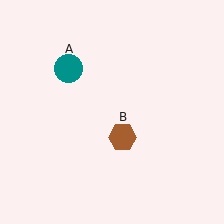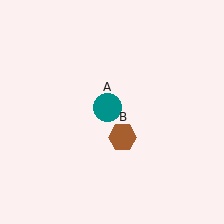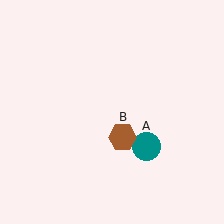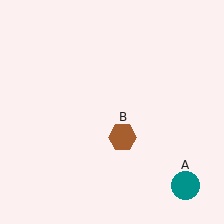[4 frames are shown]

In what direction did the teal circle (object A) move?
The teal circle (object A) moved down and to the right.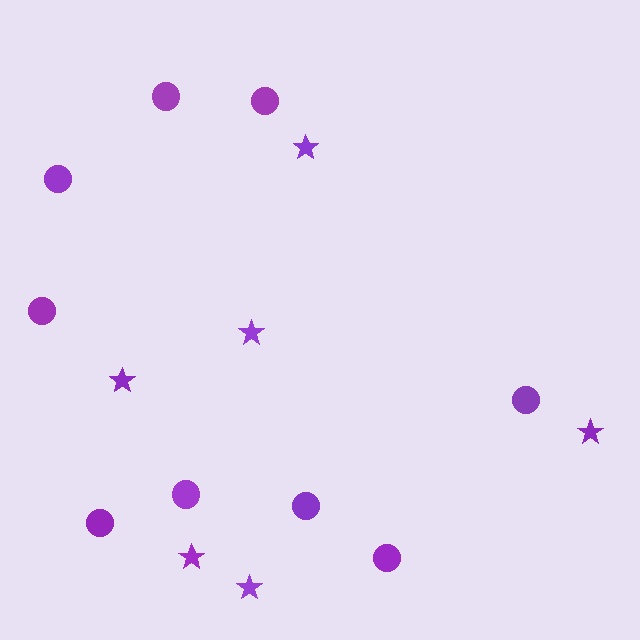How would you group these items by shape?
There are 2 groups: one group of circles (9) and one group of stars (6).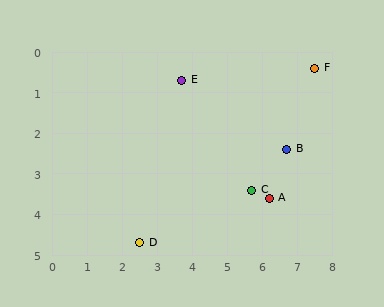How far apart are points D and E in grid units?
Points D and E are about 4.2 grid units apart.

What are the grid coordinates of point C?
Point C is at approximately (5.7, 3.4).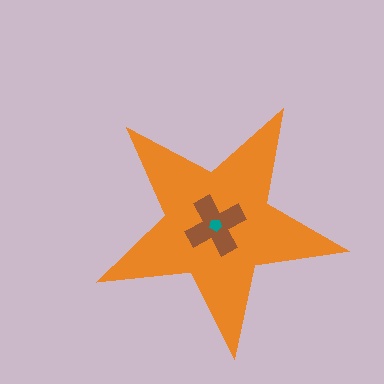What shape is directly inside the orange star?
The brown cross.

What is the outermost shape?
The orange star.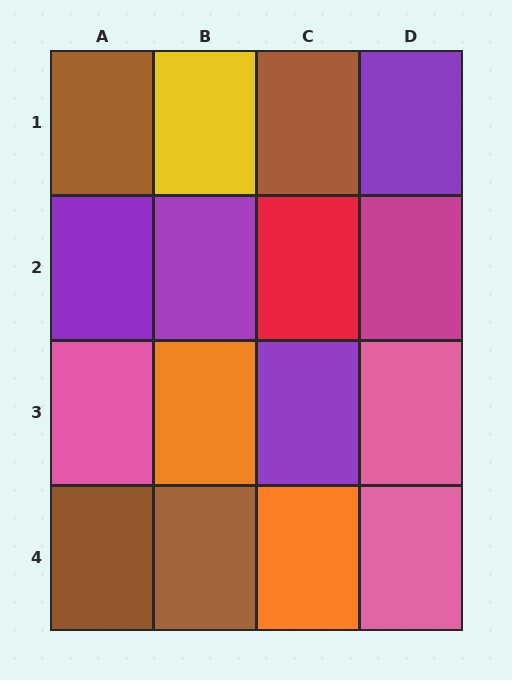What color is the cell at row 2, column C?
Red.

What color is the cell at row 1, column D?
Purple.